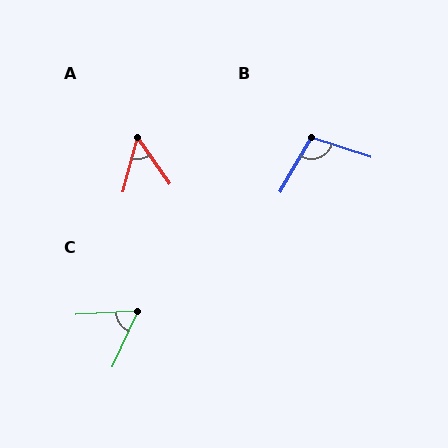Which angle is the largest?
B, at approximately 103 degrees.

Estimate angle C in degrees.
Approximately 63 degrees.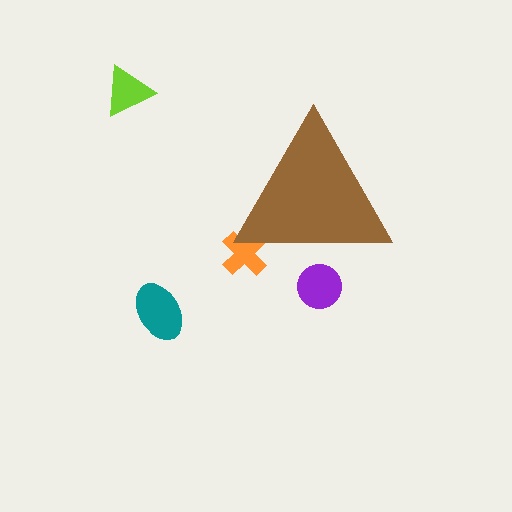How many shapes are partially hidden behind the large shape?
2 shapes are partially hidden.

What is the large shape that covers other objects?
A brown triangle.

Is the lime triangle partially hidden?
No, the lime triangle is fully visible.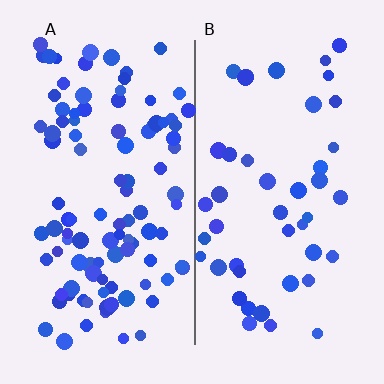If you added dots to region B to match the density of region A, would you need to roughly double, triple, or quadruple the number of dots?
Approximately double.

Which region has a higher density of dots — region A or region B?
A (the left).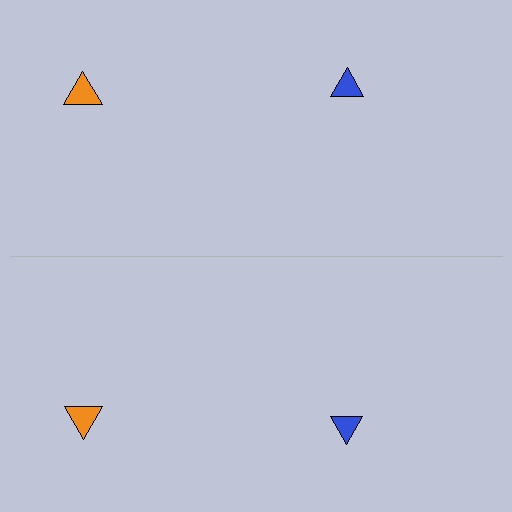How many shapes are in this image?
There are 4 shapes in this image.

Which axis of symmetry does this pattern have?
The pattern has a horizontal axis of symmetry running through the center of the image.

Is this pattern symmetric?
Yes, this pattern has bilateral (reflection) symmetry.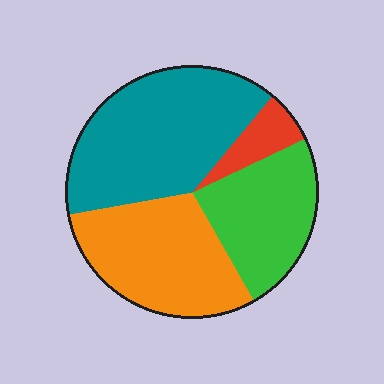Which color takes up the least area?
Red, at roughly 5%.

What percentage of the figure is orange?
Orange covers 30% of the figure.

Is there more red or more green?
Green.